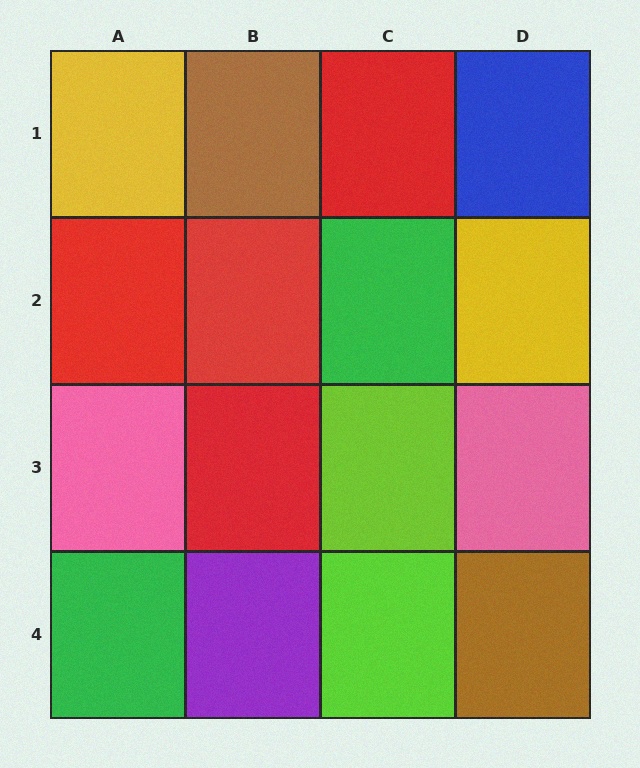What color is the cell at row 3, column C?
Lime.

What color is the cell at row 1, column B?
Brown.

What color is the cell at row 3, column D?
Pink.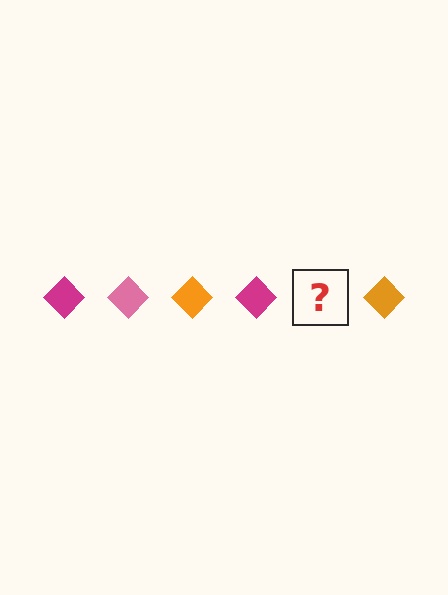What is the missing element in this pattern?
The missing element is a pink diamond.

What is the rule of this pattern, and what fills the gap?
The rule is that the pattern cycles through magenta, pink, orange diamonds. The gap should be filled with a pink diamond.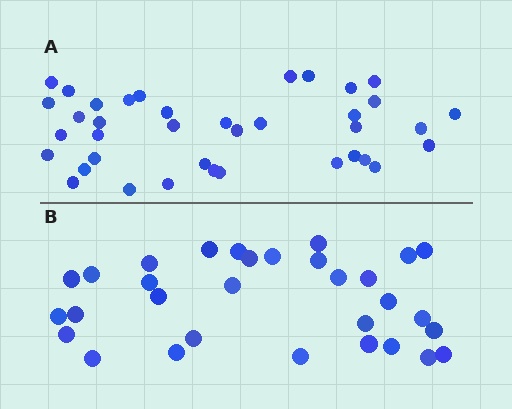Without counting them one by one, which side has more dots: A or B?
Region A (the top region) has more dots.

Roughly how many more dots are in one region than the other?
Region A has roughly 8 or so more dots than region B.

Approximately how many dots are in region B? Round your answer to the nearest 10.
About 30 dots. (The exact count is 31, which rounds to 30.)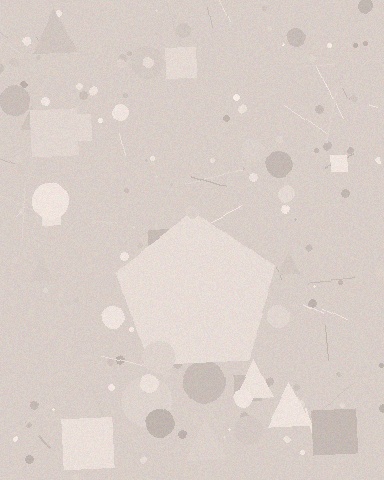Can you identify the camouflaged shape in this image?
The camouflaged shape is a pentagon.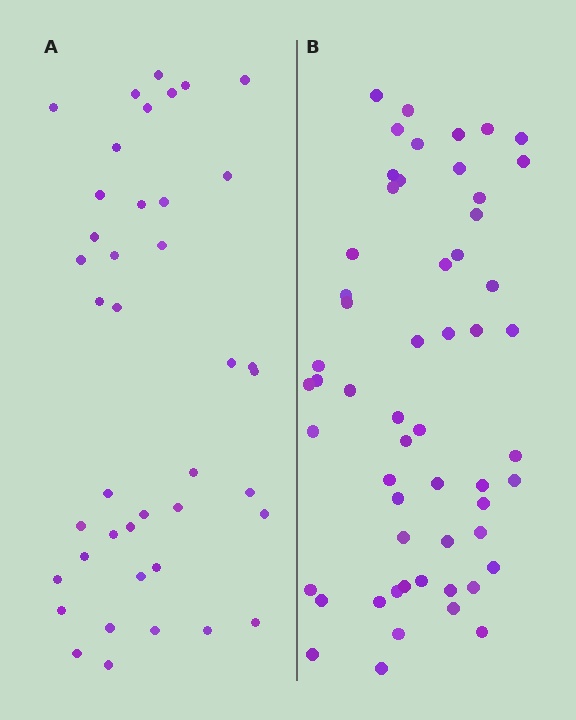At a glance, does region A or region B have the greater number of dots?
Region B (the right region) has more dots.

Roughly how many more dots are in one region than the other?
Region B has approximately 15 more dots than region A.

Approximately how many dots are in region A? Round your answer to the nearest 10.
About 40 dots. (The exact count is 41, which rounds to 40.)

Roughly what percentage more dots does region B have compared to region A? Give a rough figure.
About 35% more.